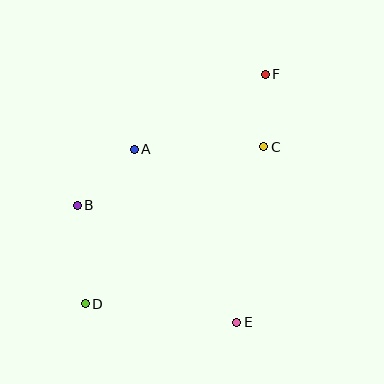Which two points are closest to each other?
Points C and F are closest to each other.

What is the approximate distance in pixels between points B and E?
The distance between B and E is approximately 198 pixels.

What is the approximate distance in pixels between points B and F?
The distance between B and F is approximately 229 pixels.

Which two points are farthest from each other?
Points D and F are farthest from each other.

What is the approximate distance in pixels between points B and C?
The distance between B and C is approximately 195 pixels.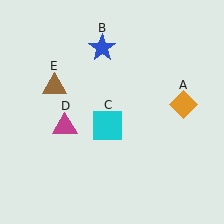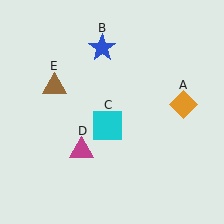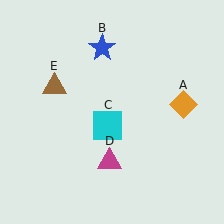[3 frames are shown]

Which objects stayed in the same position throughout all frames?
Orange diamond (object A) and blue star (object B) and cyan square (object C) and brown triangle (object E) remained stationary.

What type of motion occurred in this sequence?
The magenta triangle (object D) rotated counterclockwise around the center of the scene.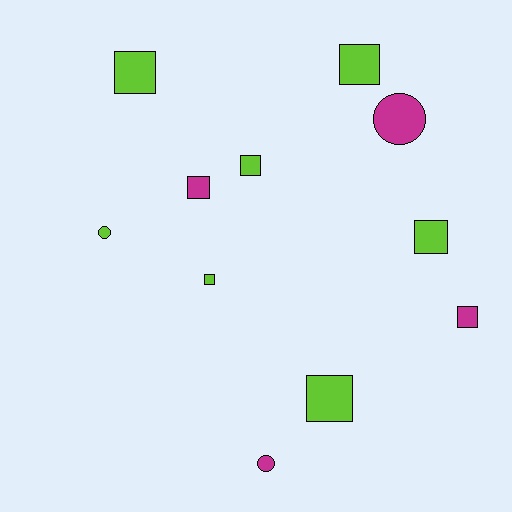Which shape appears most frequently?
Square, with 8 objects.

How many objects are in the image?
There are 11 objects.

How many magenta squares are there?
There are 2 magenta squares.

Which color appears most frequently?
Lime, with 7 objects.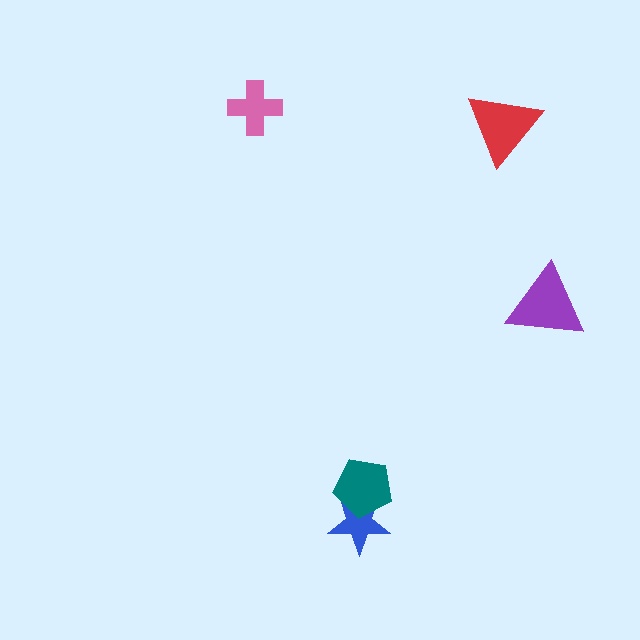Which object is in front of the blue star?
The teal pentagon is in front of the blue star.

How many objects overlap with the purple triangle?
0 objects overlap with the purple triangle.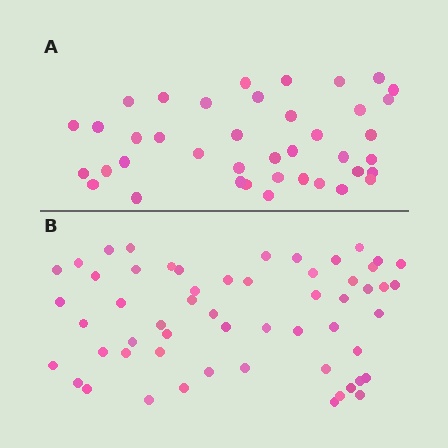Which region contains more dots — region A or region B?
Region B (the bottom region) has more dots.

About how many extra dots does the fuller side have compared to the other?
Region B has approximately 15 more dots than region A.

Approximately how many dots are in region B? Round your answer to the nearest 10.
About 60 dots. (The exact count is 56, which rounds to 60.)